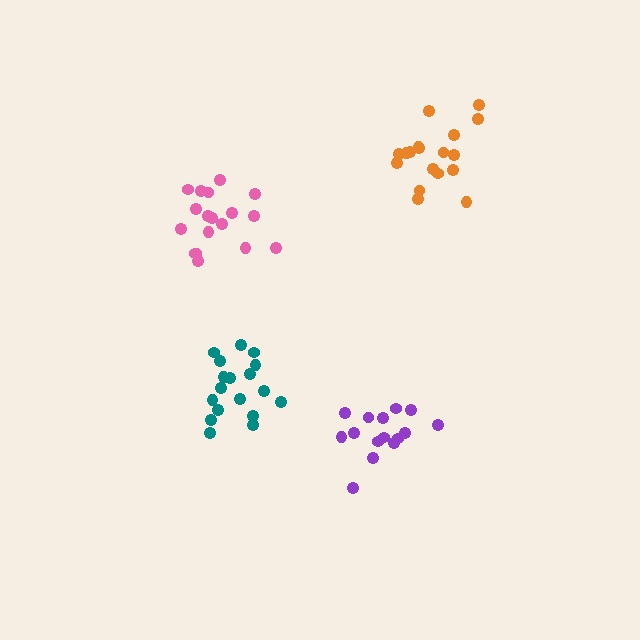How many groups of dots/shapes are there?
There are 4 groups.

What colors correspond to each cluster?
The clusters are colored: orange, teal, purple, pink.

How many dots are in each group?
Group 1: 18 dots, Group 2: 18 dots, Group 3: 15 dots, Group 4: 18 dots (69 total).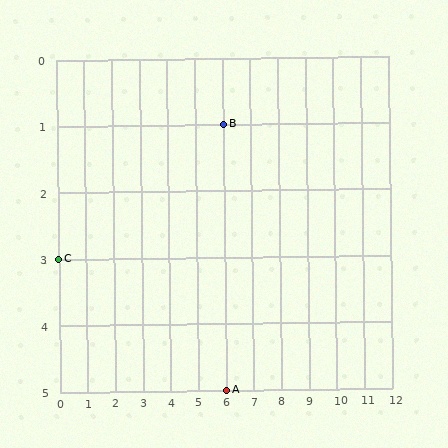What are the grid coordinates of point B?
Point B is at grid coordinates (6, 1).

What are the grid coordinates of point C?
Point C is at grid coordinates (0, 3).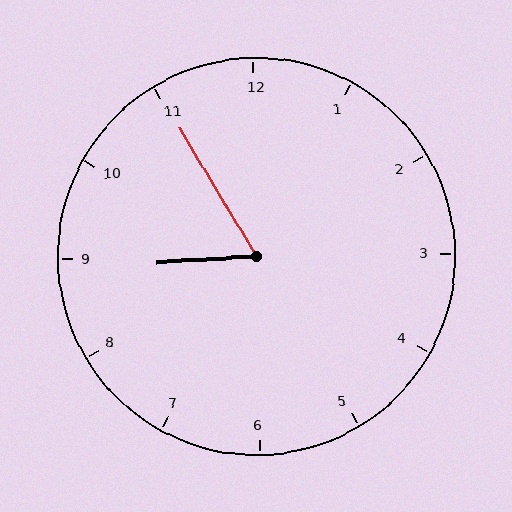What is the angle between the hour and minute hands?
Approximately 62 degrees.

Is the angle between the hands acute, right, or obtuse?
It is acute.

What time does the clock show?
8:55.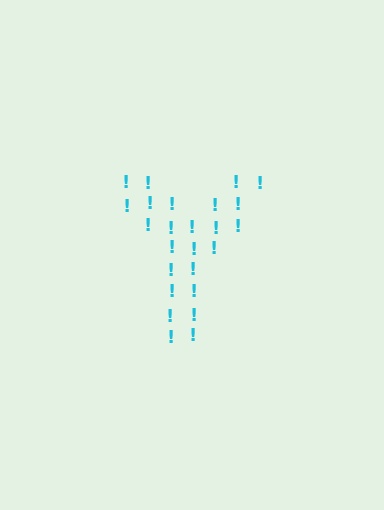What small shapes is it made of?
It is made of small exclamation marks.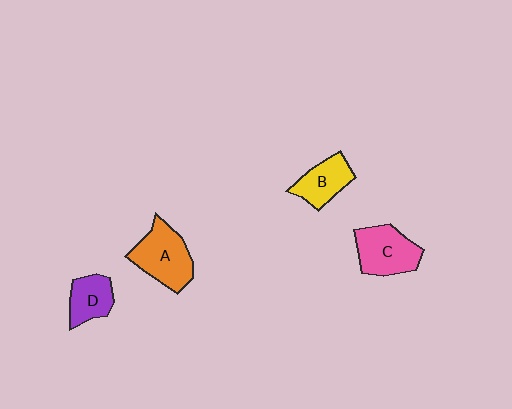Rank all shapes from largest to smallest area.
From largest to smallest: A (orange), C (pink), B (yellow), D (purple).